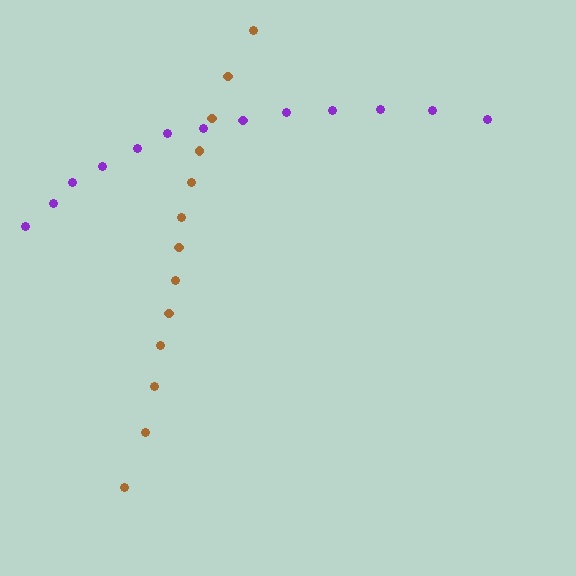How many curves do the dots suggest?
There are 2 distinct paths.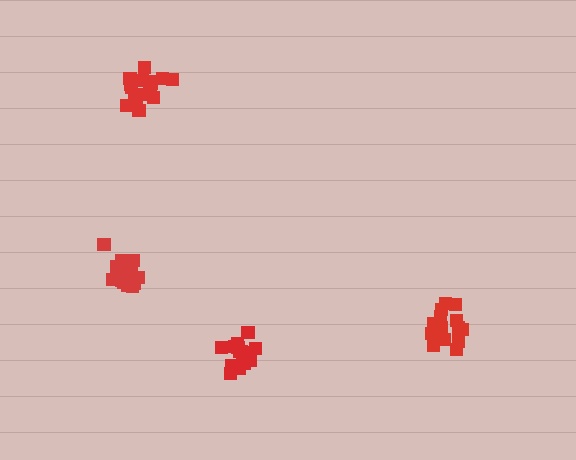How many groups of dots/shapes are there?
There are 4 groups.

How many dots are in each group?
Group 1: 20 dots, Group 2: 18 dots, Group 3: 15 dots, Group 4: 17 dots (70 total).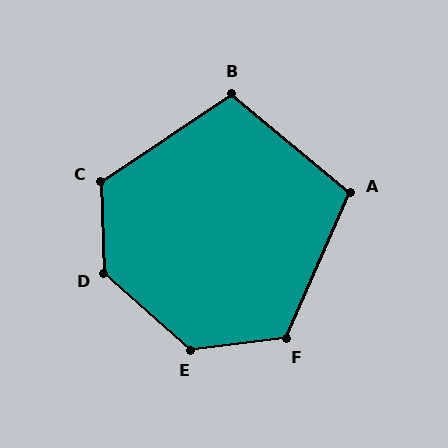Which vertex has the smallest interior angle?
A, at approximately 106 degrees.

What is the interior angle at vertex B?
Approximately 106 degrees (obtuse).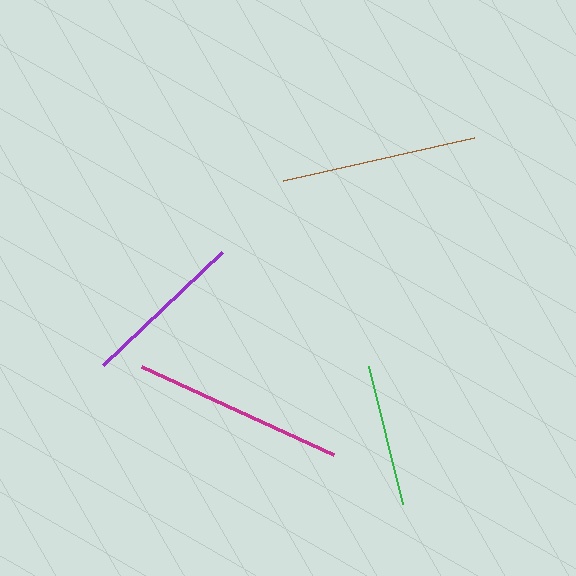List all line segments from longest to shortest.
From longest to shortest: magenta, brown, purple, green.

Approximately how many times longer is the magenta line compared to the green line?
The magenta line is approximately 1.5 times the length of the green line.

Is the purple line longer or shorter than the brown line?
The brown line is longer than the purple line.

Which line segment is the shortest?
The green line is the shortest at approximately 142 pixels.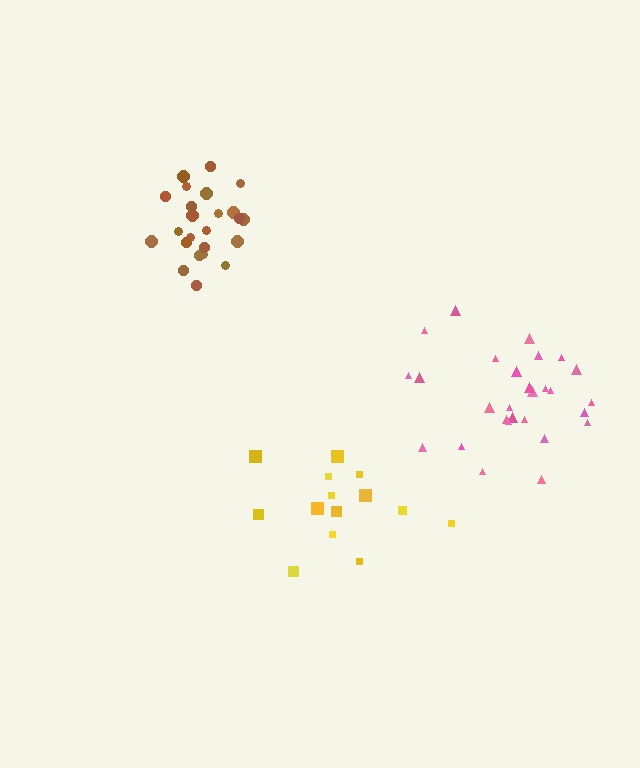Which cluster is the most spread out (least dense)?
Yellow.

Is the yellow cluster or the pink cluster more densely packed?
Pink.